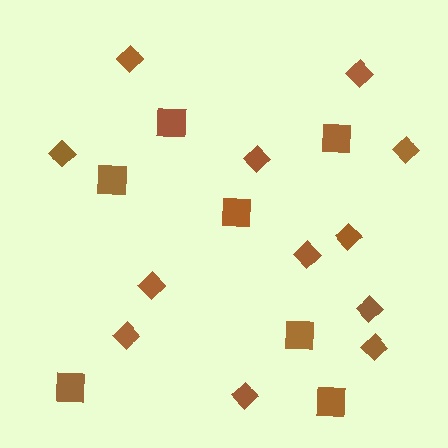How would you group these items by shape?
There are 2 groups: one group of diamonds (12) and one group of squares (7).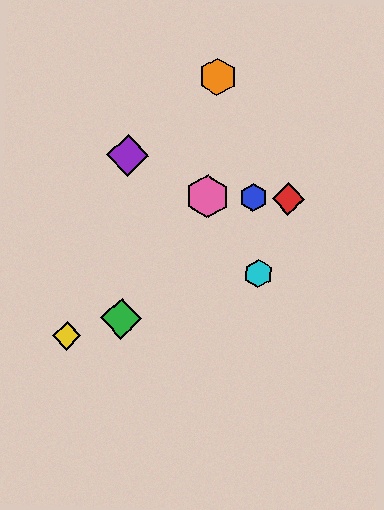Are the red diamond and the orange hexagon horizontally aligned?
No, the red diamond is at y≈199 and the orange hexagon is at y≈77.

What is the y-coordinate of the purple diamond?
The purple diamond is at y≈156.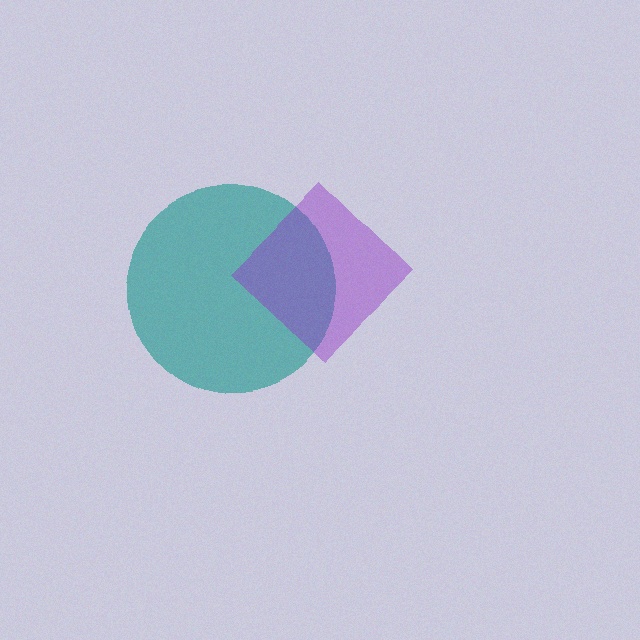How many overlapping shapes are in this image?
There are 2 overlapping shapes in the image.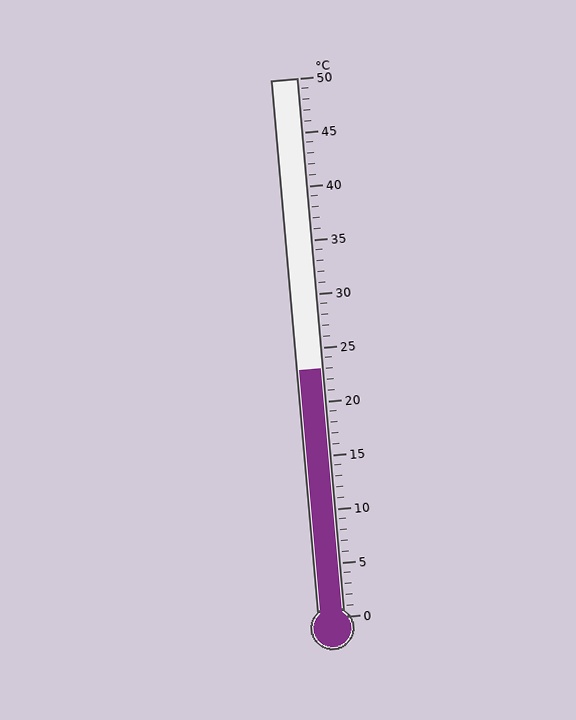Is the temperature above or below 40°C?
The temperature is below 40°C.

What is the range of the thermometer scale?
The thermometer scale ranges from 0°C to 50°C.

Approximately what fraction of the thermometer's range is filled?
The thermometer is filled to approximately 45% of its range.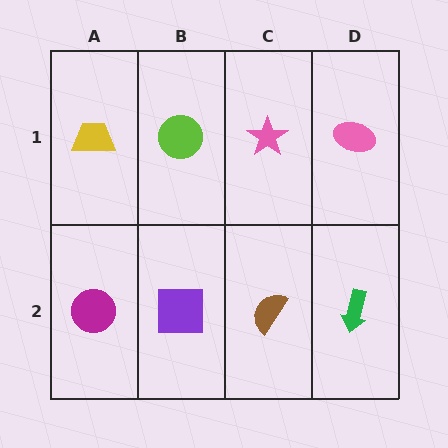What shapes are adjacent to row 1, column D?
A green arrow (row 2, column D), a pink star (row 1, column C).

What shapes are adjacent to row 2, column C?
A pink star (row 1, column C), a purple square (row 2, column B), a green arrow (row 2, column D).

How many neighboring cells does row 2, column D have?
2.